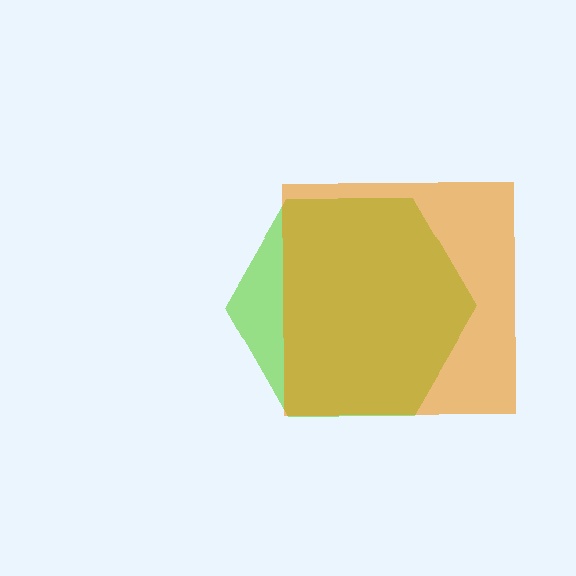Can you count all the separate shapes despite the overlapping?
Yes, there are 2 separate shapes.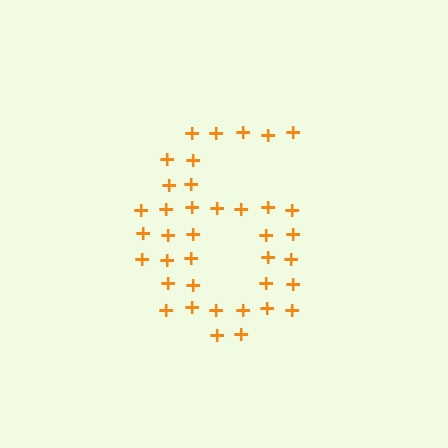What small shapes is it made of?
It is made of small plus signs.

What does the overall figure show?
The overall figure shows the digit 6.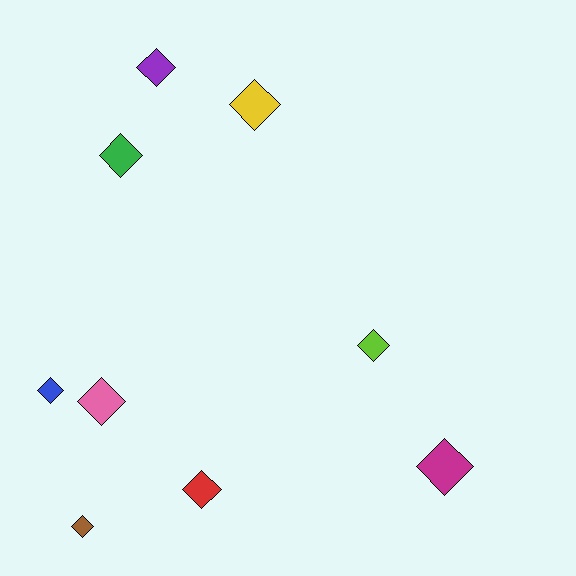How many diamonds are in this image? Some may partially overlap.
There are 9 diamonds.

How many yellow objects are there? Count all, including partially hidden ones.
There is 1 yellow object.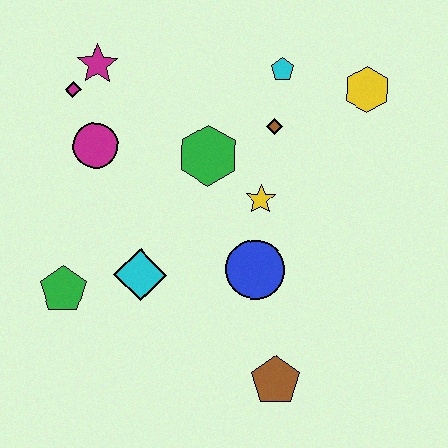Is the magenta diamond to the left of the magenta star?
Yes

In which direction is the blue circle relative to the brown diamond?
The blue circle is below the brown diamond.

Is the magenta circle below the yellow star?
No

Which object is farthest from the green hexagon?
The brown pentagon is farthest from the green hexagon.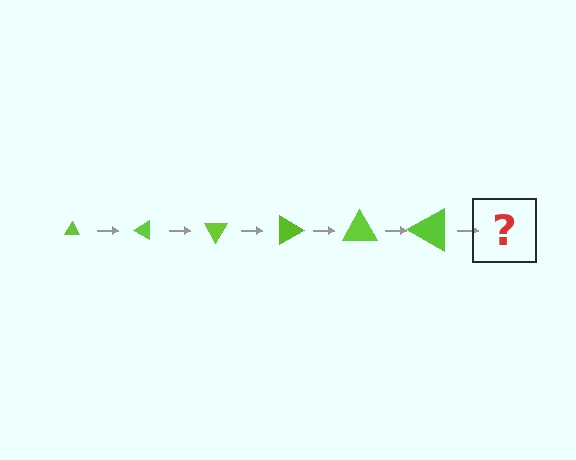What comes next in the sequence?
The next element should be a triangle, larger than the previous one and rotated 180 degrees from the start.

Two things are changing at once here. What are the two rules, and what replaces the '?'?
The two rules are that the triangle grows larger each step and it rotates 30 degrees each step. The '?' should be a triangle, larger than the previous one and rotated 180 degrees from the start.